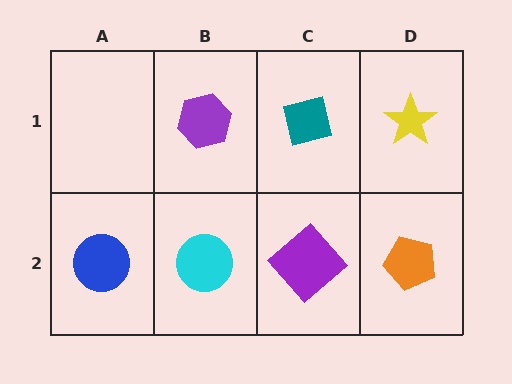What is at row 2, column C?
A purple diamond.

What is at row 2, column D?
An orange pentagon.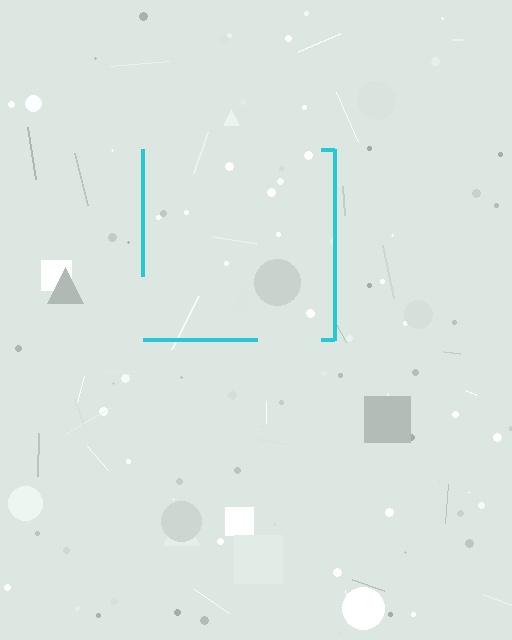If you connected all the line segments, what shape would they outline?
They would outline a square.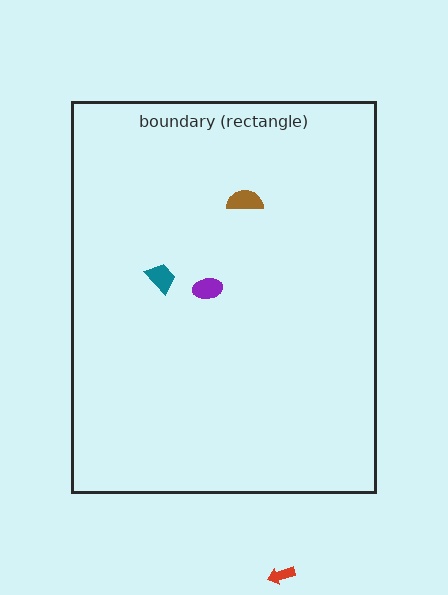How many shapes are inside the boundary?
3 inside, 1 outside.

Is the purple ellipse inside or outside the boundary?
Inside.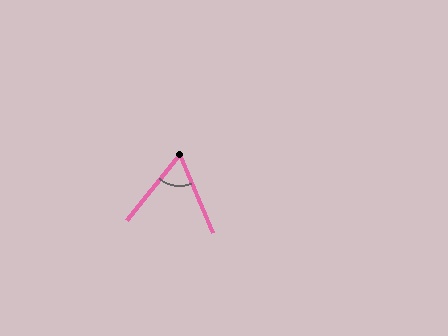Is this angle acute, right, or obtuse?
It is acute.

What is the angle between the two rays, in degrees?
Approximately 62 degrees.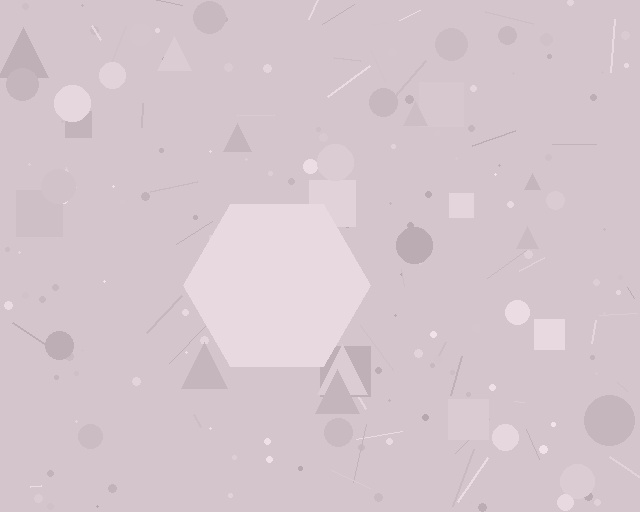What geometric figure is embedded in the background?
A hexagon is embedded in the background.